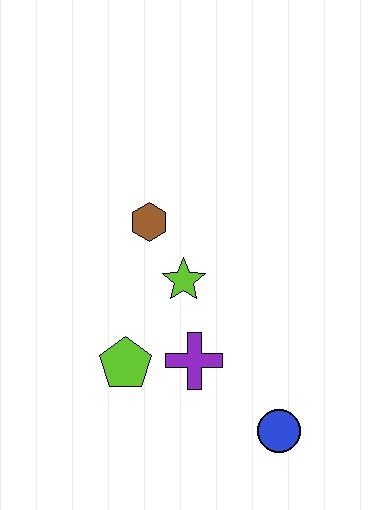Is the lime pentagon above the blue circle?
Yes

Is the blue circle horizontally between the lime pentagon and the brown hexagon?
No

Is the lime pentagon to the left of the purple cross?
Yes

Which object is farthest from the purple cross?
The brown hexagon is farthest from the purple cross.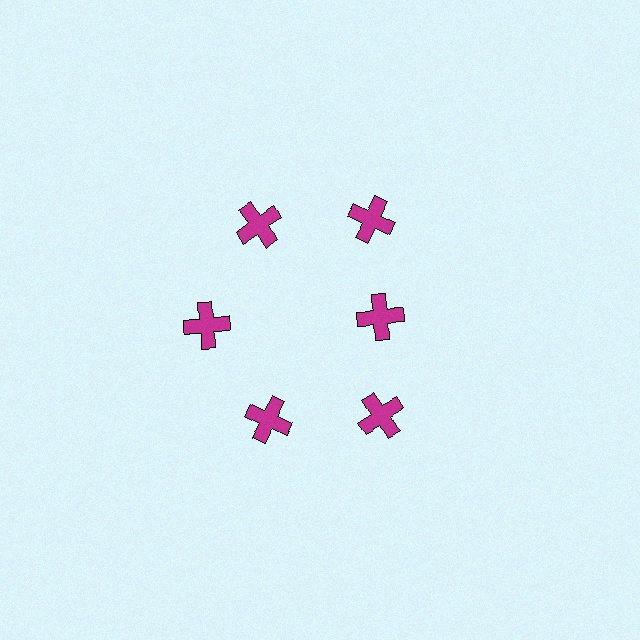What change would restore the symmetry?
The symmetry would be restored by moving it outward, back onto the ring so that all 6 crosses sit at equal angles and equal distance from the center.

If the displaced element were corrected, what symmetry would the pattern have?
It would have 6-fold rotational symmetry — the pattern would map onto itself every 60 degrees.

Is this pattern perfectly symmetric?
No. The 6 magenta crosses are arranged in a ring, but one element near the 3 o'clock position is pulled inward toward the center, breaking the 6-fold rotational symmetry.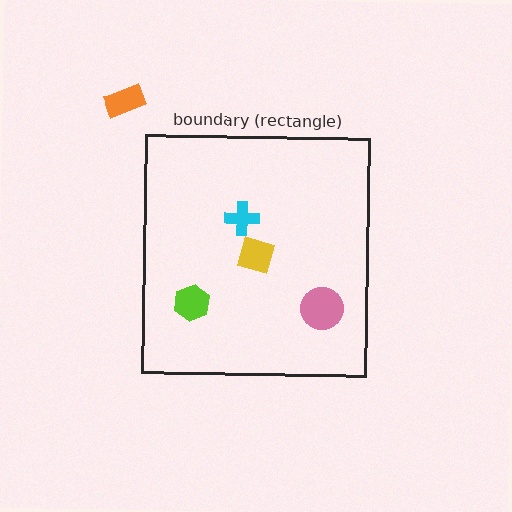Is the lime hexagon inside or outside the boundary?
Inside.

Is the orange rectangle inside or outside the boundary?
Outside.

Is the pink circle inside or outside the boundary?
Inside.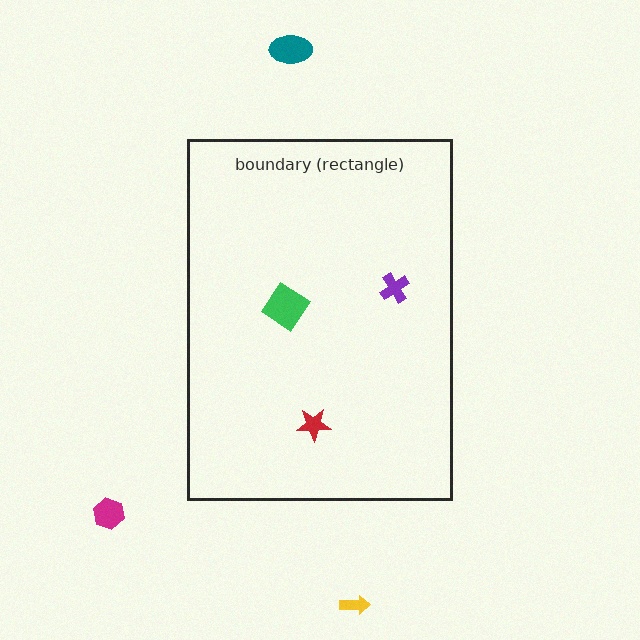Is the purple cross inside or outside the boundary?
Inside.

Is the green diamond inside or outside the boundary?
Inside.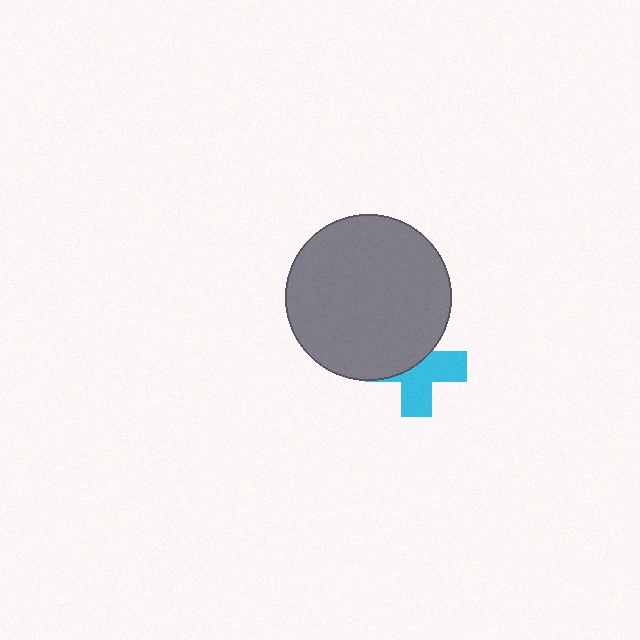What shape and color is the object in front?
The object in front is a gray circle.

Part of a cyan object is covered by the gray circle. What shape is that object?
It is a cross.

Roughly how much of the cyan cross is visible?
About half of it is visible (roughly 52%).